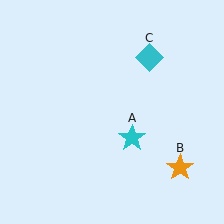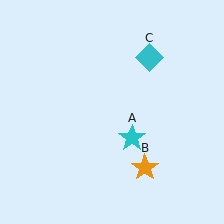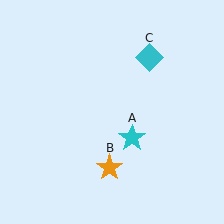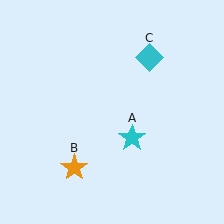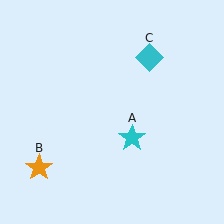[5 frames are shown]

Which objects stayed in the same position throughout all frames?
Cyan star (object A) and cyan diamond (object C) remained stationary.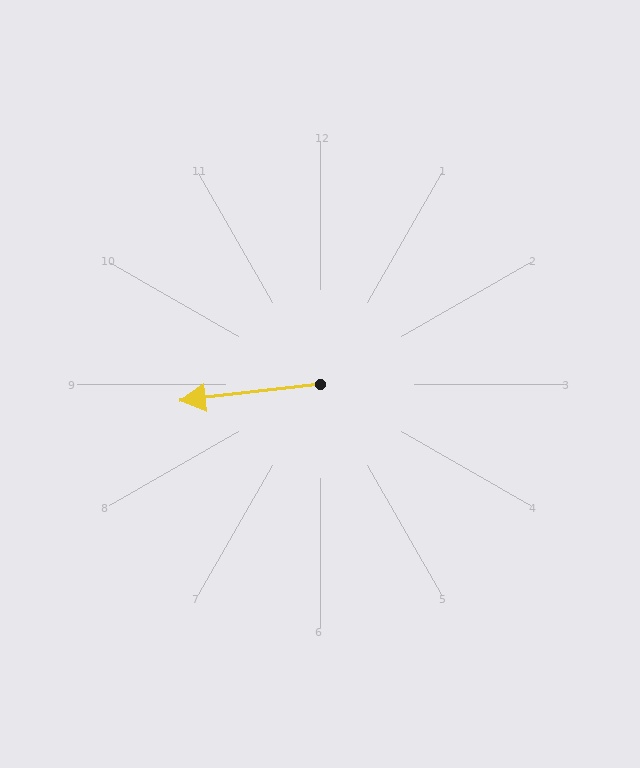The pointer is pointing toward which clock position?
Roughly 9 o'clock.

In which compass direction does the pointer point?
West.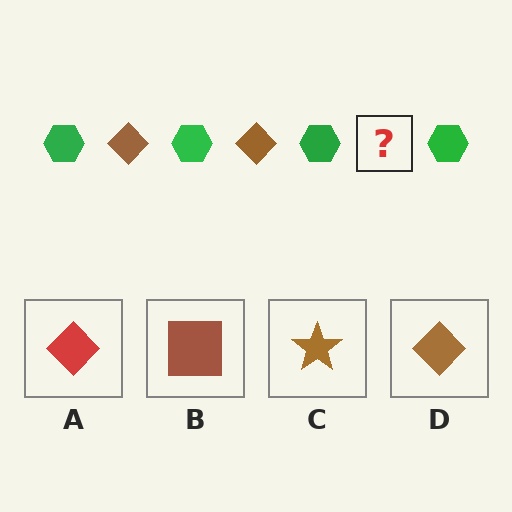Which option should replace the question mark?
Option D.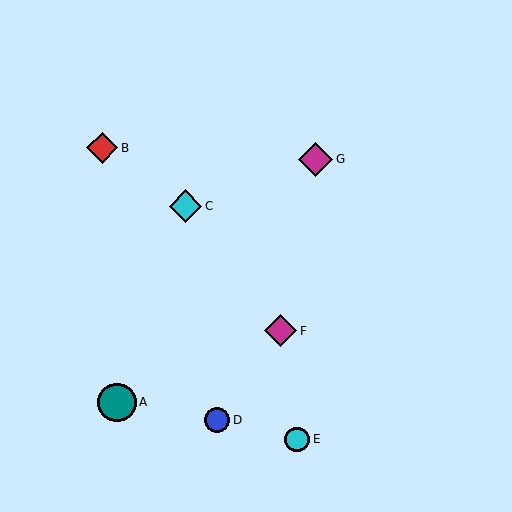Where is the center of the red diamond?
The center of the red diamond is at (102, 148).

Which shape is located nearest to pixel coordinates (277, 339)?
The magenta diamond (labeled F) at (281, 331) is nearest to that location.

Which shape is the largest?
The teal circle (labeled A) is the largest.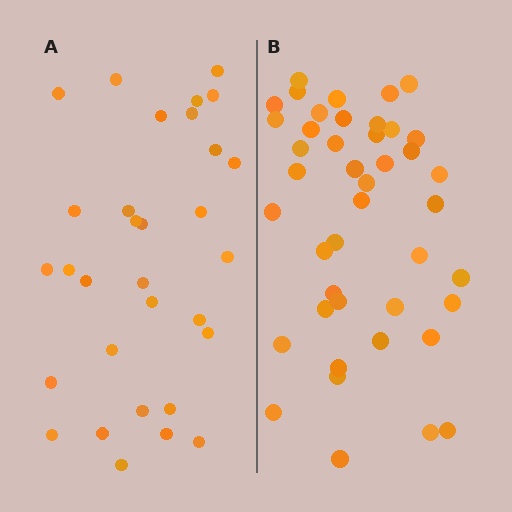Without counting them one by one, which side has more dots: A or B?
Region B (the right region) has more dots.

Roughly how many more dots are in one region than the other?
Region B has roughly 12 or so more dots than region A.